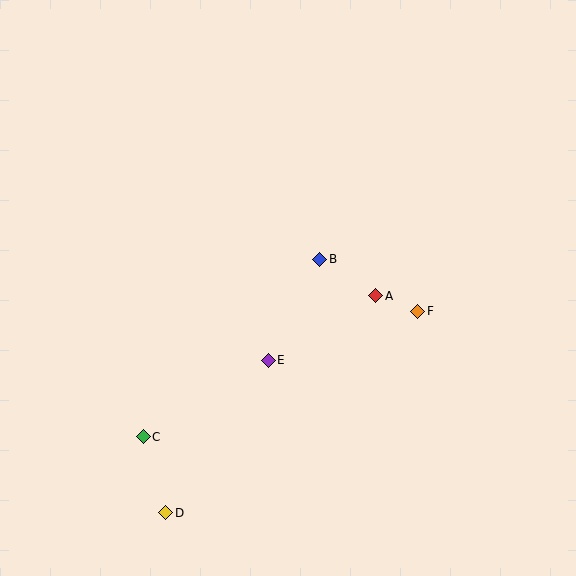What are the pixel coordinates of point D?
Point D is at (166, 513).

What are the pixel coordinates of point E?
Point E is at (268, 360).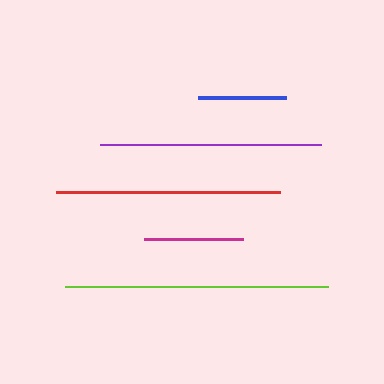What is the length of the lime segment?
The lime segment is approximately 262 pixels long.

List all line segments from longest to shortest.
From longest to shortest: lime, red, purple, magenta, blue.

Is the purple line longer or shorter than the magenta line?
The purple line is longer than the magenta line.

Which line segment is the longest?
The lime line is the longest at approximately 262 pixels.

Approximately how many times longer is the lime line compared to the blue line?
The lime line is approximately 3.0 times the length of the blue line.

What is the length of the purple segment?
The purple segment is approximately 221 pixels long.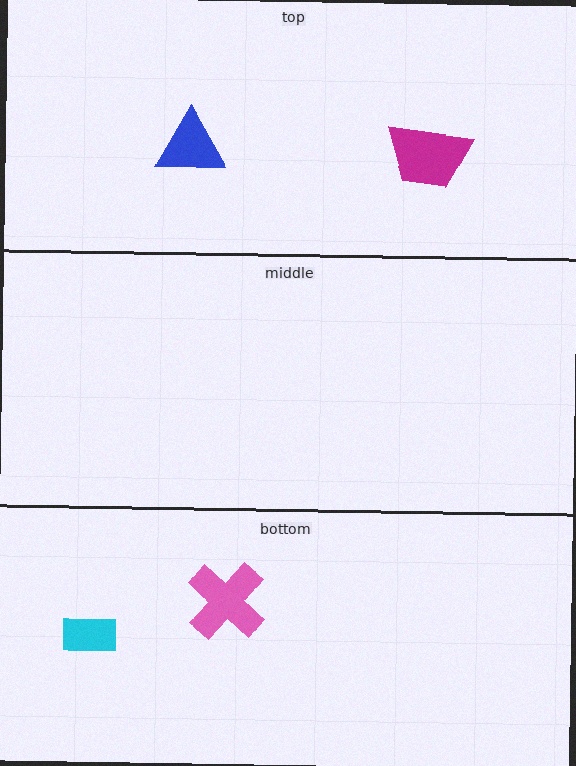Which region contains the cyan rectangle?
The bottom region.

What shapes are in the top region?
The blue triangle, the magenta trapezoid.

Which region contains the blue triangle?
The top region.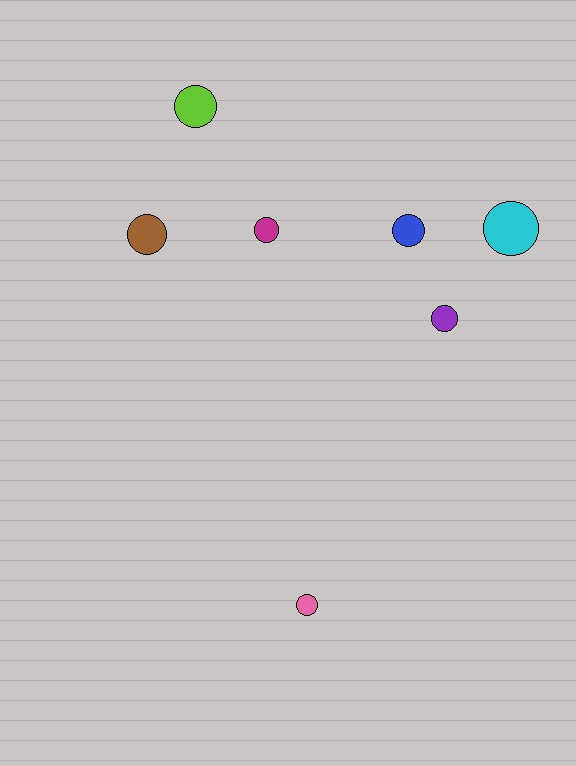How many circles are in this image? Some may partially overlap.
There are 7 circles.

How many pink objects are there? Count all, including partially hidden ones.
There is 1 pink object.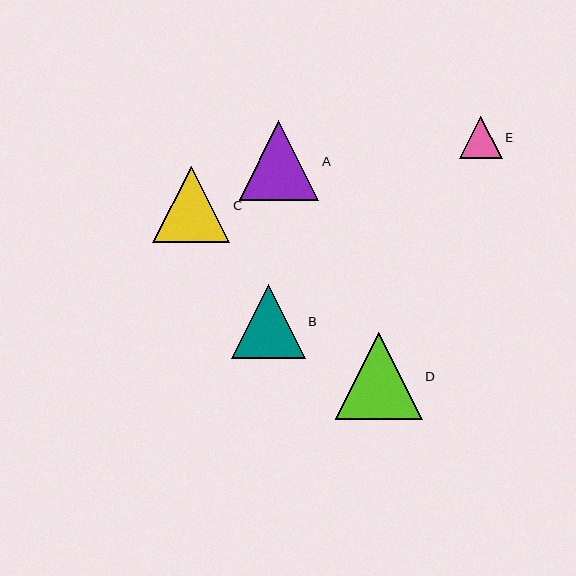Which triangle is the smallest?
Triangle E is the smallest with a size of approximately 42 pixels.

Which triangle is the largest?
Triangle D is the largest with a size of approximately 87 pixels.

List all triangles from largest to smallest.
From largest to smallest: D, A, C, B, E.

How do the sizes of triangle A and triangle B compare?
Triangle A and triangle B are approximately the same size.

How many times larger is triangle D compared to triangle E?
Triangle D is approximately 2.1 times the size of triangle E.